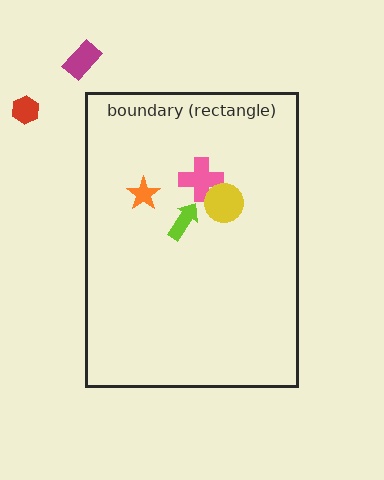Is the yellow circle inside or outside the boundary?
Inside.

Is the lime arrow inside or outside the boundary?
Inside.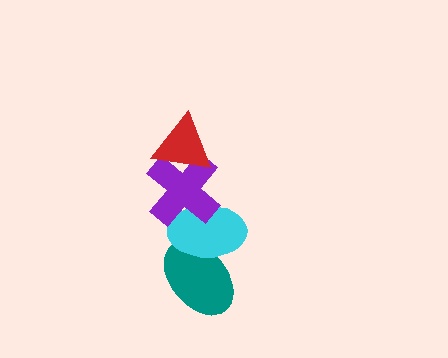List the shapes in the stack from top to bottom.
From top to bottom: the red triangle, the purple cross, the cyan ellipse, the teal ellipse.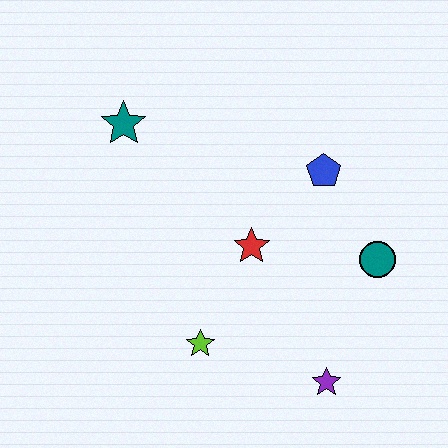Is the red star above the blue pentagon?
No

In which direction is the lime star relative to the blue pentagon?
The lime star is below the blue pentagon.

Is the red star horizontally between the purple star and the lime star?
Yes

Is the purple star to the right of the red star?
Yes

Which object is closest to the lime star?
The red star is closest to the lime star.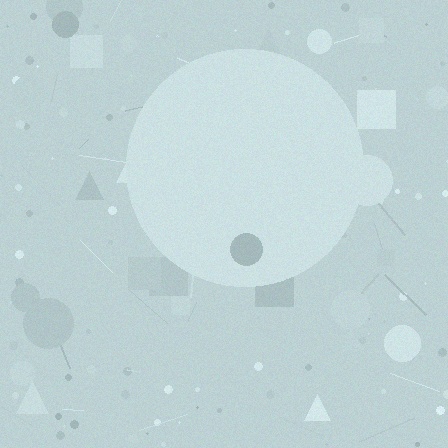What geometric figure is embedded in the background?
A circle is embedded in the background.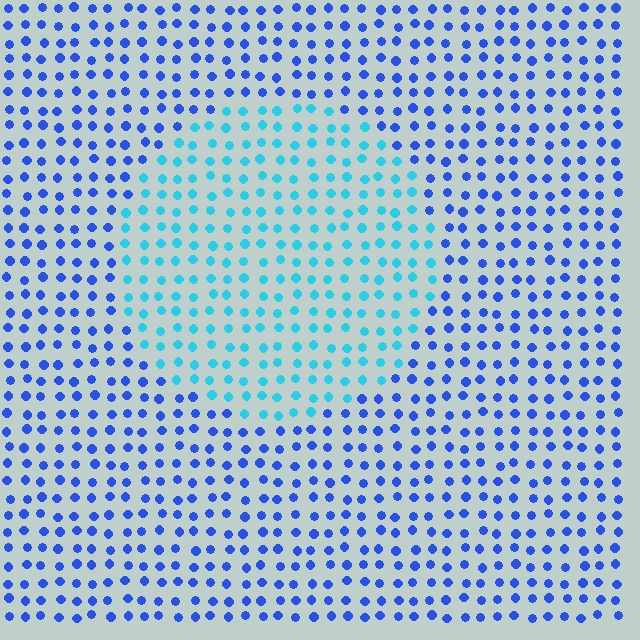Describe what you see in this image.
The image is filled with small blue elements in a uniform arrangement. A circle-shaped region is visible where the elements are tinted to a slightly different hue, forming a subtle color boundary.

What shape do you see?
I see a circle.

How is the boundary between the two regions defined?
The boundary is defined purely by a slight shift in hue (about 39 degrees). Spacing, size, and orientation are identical on both sides.